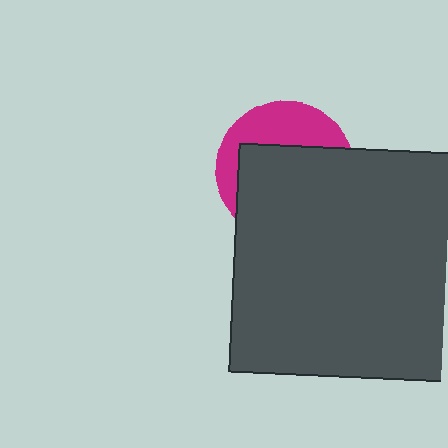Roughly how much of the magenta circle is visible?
A small part of it is visible (roughly 36%).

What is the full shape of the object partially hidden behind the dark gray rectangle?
The partially hidden object is a magenta circle.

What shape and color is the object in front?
The object in front is a dark gray rectangle.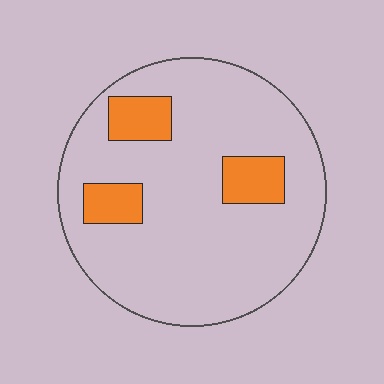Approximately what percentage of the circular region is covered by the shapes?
Approximately 15%.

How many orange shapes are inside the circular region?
3.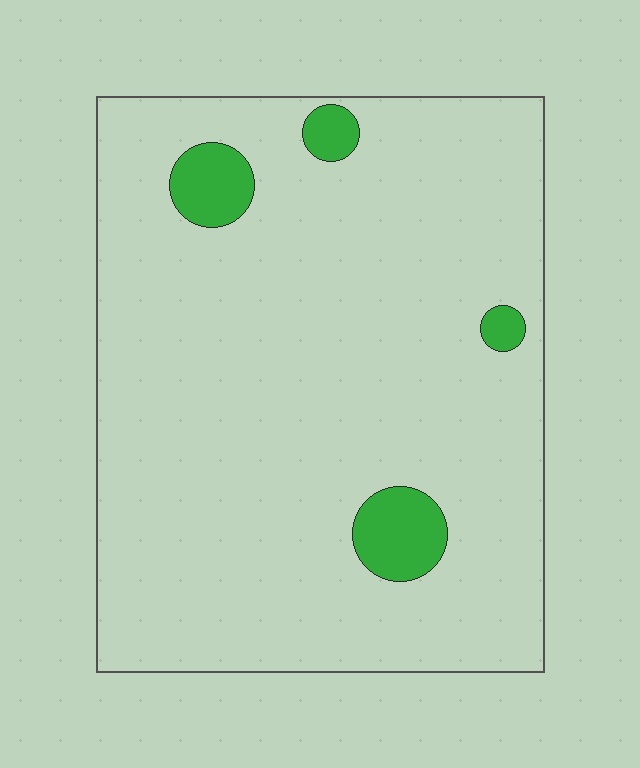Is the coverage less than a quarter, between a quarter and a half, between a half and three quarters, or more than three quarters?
Less than a quarter.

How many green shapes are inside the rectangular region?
4.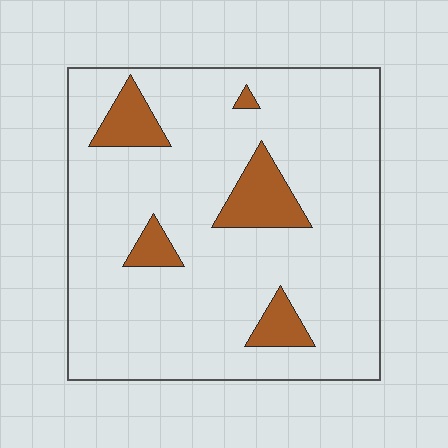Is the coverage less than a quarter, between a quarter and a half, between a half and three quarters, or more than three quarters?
Less than a quarter.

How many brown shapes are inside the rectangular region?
5.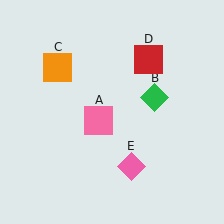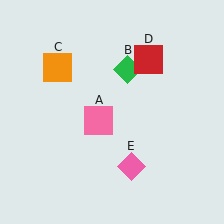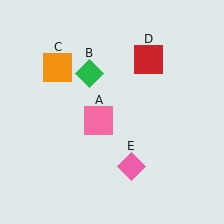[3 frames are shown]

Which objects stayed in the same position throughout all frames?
Pink square (object A) and orange square (object C) and red square (object D) and pink diamond (object E) remained stationary.